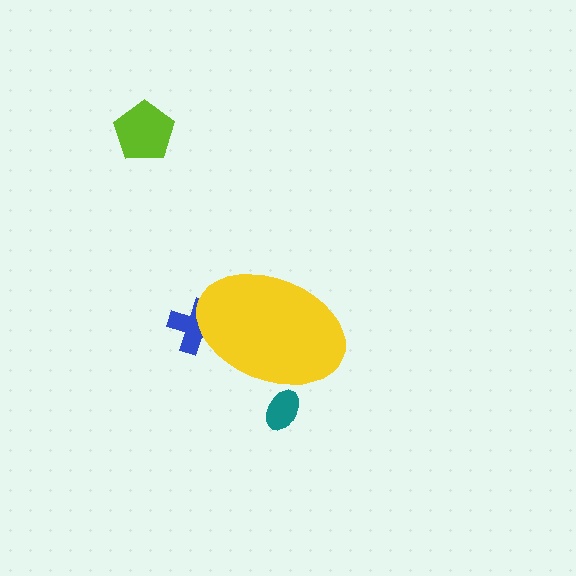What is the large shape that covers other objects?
A yellow ellipse.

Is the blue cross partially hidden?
Yes, the blue cross is partially hidden behind the yellow ellipse.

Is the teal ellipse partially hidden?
Yes, the teal ellipse is partially hidden behind the yellow ellipse.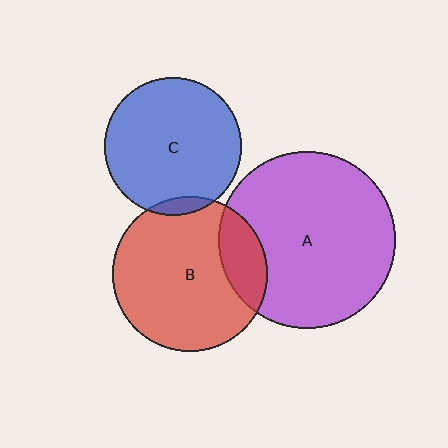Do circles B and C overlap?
Yes.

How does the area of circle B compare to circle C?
Approximately 1.3 times.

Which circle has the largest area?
Circle A (purple).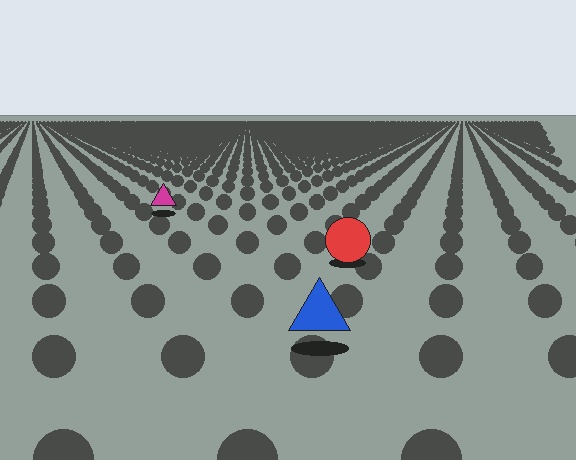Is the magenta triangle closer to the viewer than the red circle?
No. The red circle is closer — you can tell from the texture gradient: the ground texture is coarser near it.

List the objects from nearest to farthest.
From nearest to farthest: the blue triangle, the red circle, the magenta triangle.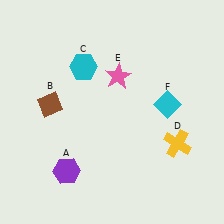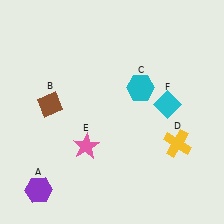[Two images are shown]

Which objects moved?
The objects that moved are: the purple hexagon (A), the cyan hexagon (C), the pink star (E).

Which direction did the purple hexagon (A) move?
The purple hexagon (A) moved left.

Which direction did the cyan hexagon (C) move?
The cyan hexagon (C) moved right.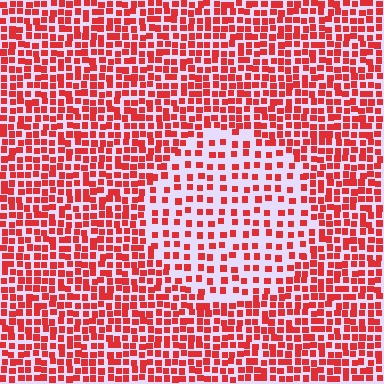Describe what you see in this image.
The image contains small red elements arranged at two different densities. A circle-shaped region is visible where the elements are less densely packed than the surrounding area.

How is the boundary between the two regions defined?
The boundary is defined by a change in element density (approximately 2.0x ratio). All elements are the same color, size, and shape.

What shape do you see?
I see a circle.